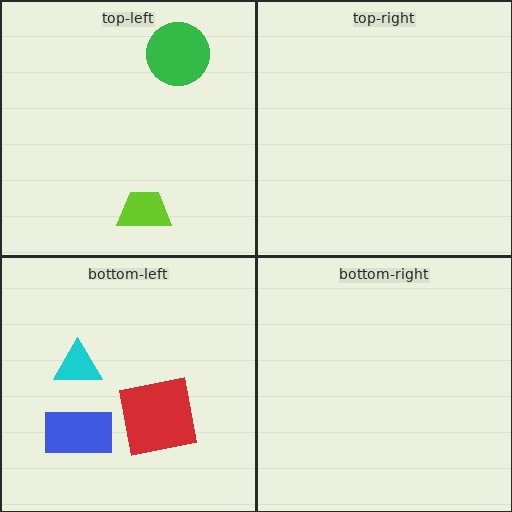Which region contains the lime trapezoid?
The top-left region.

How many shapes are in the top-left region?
2.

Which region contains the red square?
The bottom-left region.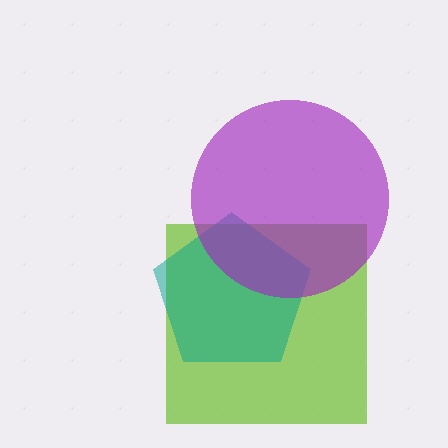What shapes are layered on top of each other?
The layered shapes are: a lime square, a teal pentagon, a purple circle.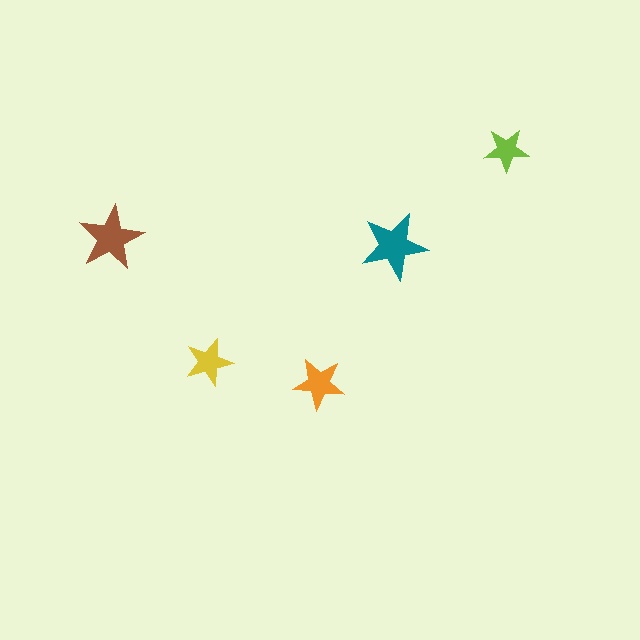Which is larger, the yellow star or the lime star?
The yellow one.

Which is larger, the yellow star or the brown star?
The brown one.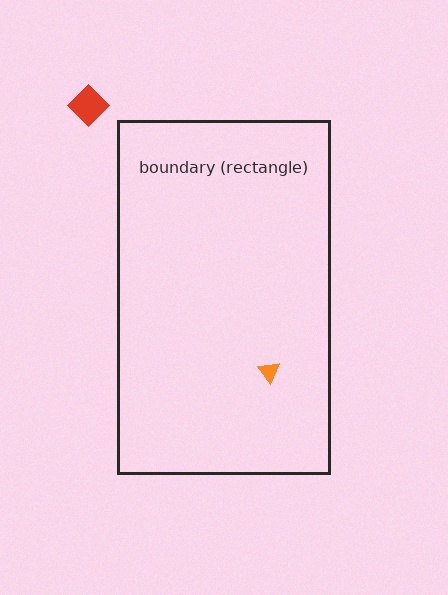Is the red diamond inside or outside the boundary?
Outside.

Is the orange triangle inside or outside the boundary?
Inside.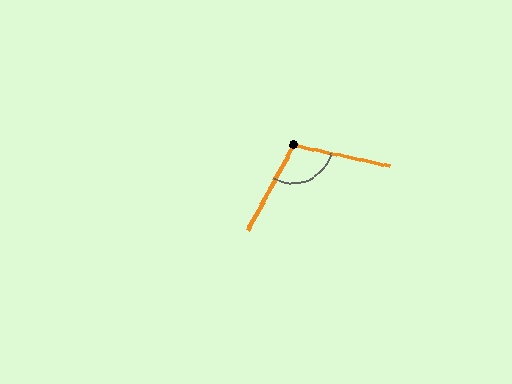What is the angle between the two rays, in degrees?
Approximately 105 degrees.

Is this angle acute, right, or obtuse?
It is obtuse.